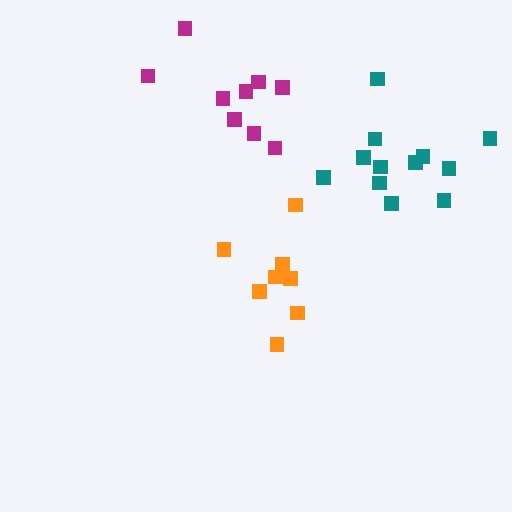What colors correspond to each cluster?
The clusters are colored: orange, magenta, teal.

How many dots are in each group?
Group 1: 8 dots, Group 2: 9 dots, Group 3: 12 dots (29 total).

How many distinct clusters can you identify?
There are 3 distinct clusters.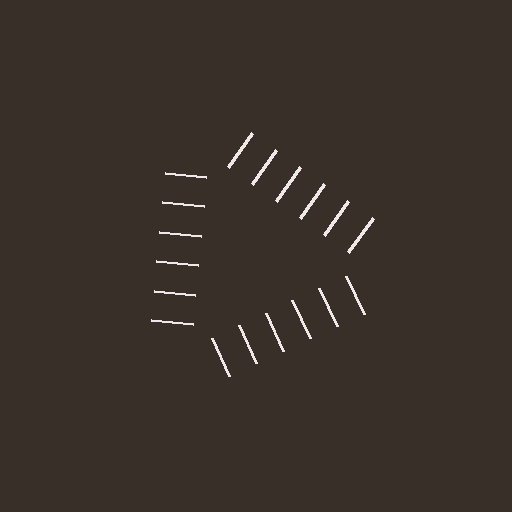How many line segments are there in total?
18 — 6 along each of the 3 edges.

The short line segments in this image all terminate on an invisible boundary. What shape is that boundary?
An illusory triangle — the line segments terminate on its edges but no continuous stroke is drawn.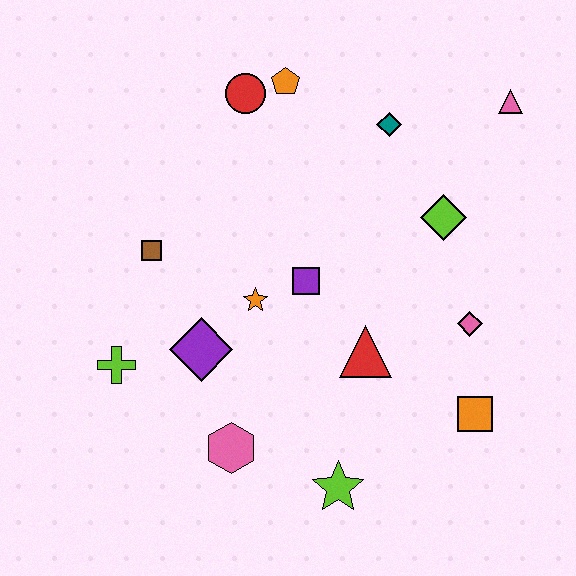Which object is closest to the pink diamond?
The orange square is closest to the pink diamond.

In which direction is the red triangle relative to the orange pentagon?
The red triangle is below the orange pentagon.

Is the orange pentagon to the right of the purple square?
No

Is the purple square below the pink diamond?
No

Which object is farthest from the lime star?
The pink triangle is farthest from the lime star.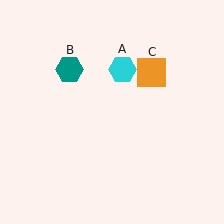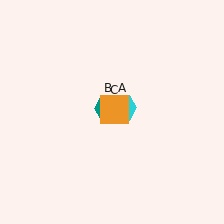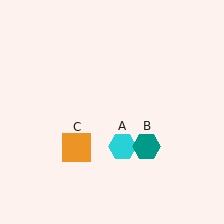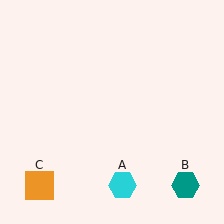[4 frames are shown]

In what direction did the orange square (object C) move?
The orange square (object C) moved down and to the left.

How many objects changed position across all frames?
3 objects changed position: cyan hexagon (object A), teal hexagon (object B), orange square (object C).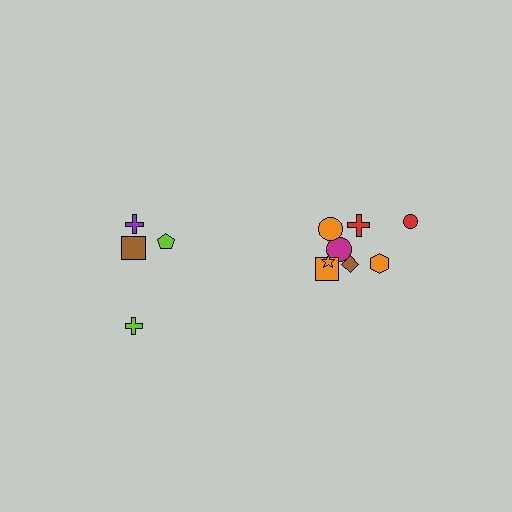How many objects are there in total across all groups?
There are 12 objects.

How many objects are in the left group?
There are 4 objects.